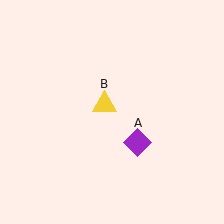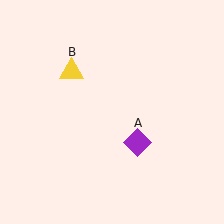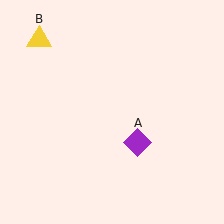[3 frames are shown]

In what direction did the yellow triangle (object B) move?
The yellow triangle (object B) moved up and to the left.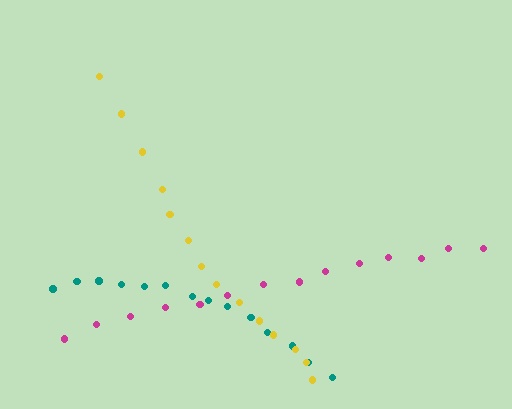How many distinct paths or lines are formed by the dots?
There are 3 distinct paths.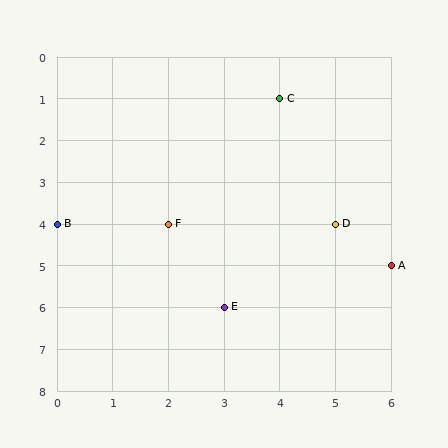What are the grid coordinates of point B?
Point B is at grid coordinates (0, 4).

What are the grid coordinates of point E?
Point E is at grid coordinates (3, 6).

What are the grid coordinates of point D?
Point D is at grid coordinates (5, 4).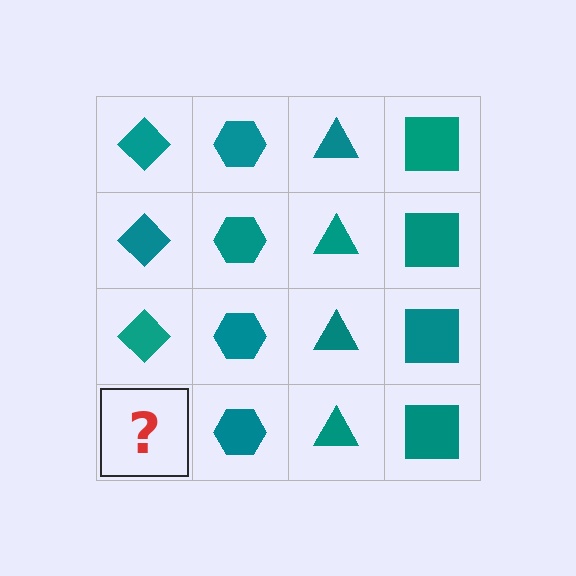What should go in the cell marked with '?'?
The missing cell should contain a teal diamond.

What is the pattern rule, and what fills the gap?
The rule is that each column has a consistent shape. The gap should be filled with a teal diamond.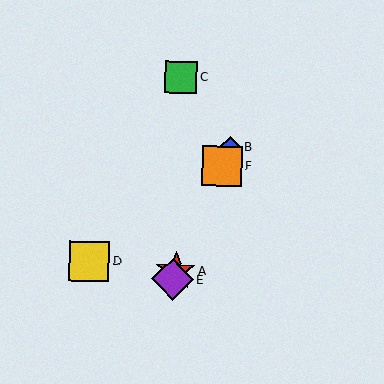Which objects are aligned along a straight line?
Objects A, B, E, F are aligned along a straight line.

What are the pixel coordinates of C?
Object C is at (181, 77).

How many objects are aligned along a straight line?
4 objects (A, B, E, F) are aligned along a straight line.